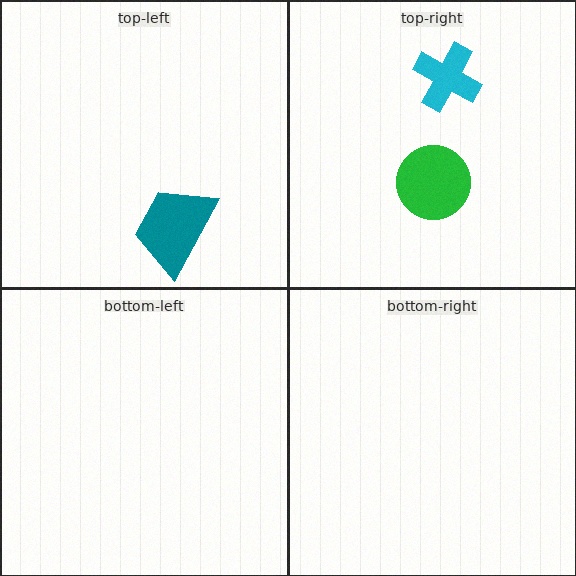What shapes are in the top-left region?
The teal trapezoid.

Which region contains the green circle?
The top-right region.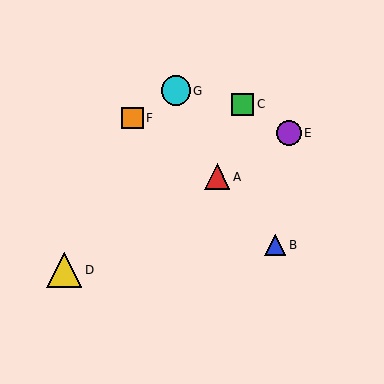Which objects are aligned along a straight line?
Objects A, D, E are aligned along a straight line.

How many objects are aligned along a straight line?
3 objects (A, D, E) are aligned along a straight line.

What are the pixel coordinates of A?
Object A is at (217, 177).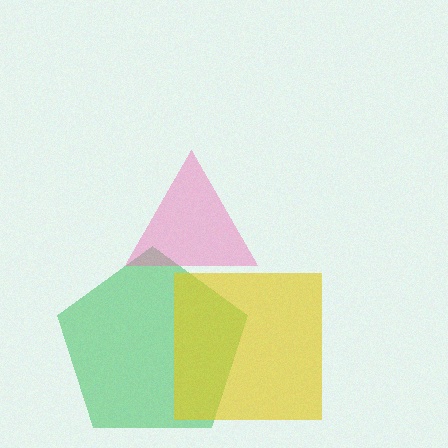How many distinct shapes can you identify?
There are 3 distinct shapes: a green pentagon, a yellow square, a pink triangle.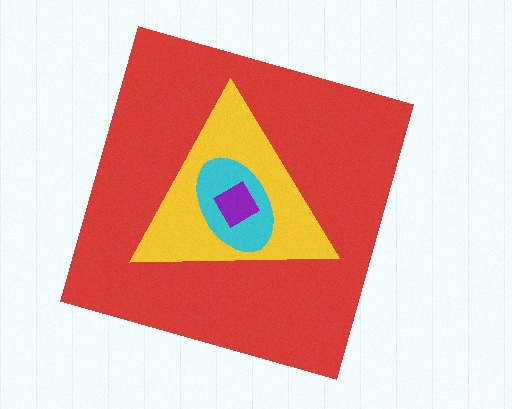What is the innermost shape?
The purple diamond.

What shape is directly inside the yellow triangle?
The cyan ellipse.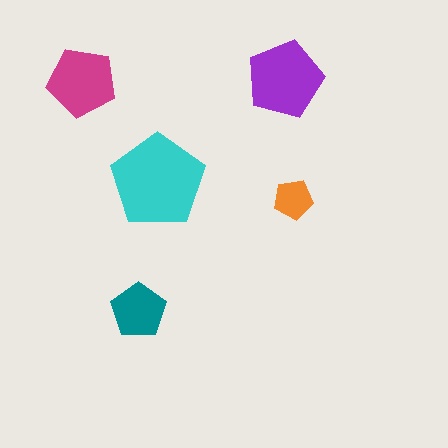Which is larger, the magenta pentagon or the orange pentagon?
The magenta one.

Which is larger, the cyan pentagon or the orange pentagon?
The cyan one.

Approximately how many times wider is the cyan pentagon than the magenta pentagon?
About 1.5 times wider.